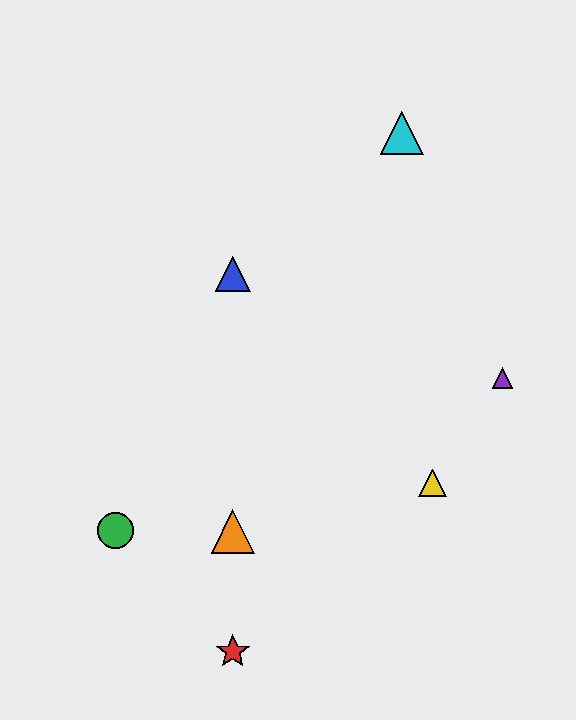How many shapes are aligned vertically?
3 shapes (the red star, the blue triangle, the orange triangle) are aligned vertically.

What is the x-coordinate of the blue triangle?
The blue triangle is at x≈233.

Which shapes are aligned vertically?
The red star, the blue triangle, the orange triangle are aligned vertically.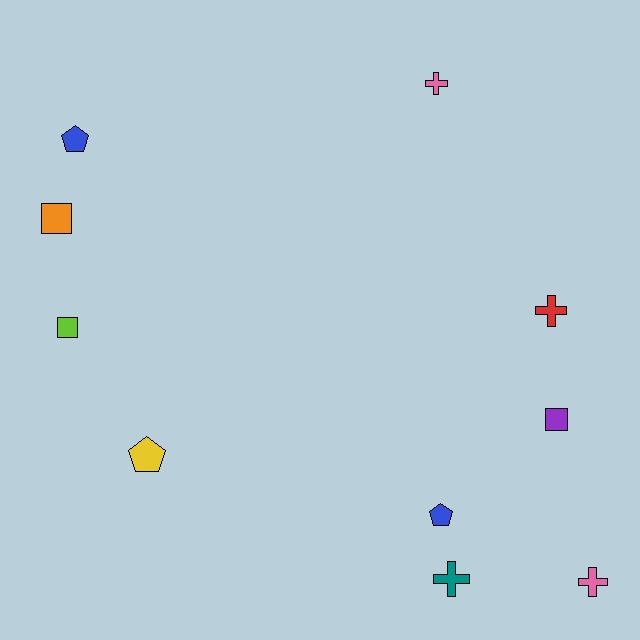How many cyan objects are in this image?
There are no cyan objects.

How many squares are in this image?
There are 3 squares.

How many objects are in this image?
There are 10 objects.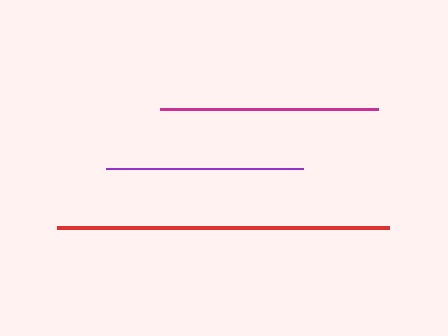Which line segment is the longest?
The red line is the longest at approximately 332 pixels.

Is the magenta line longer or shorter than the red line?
The red line is longer than the magenta line.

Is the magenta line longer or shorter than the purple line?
The magenta line is longer than the purple line.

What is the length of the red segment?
The red segment is approximately 332 pixels long.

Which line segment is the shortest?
The purple line is the shortest at approximately 197 pixels.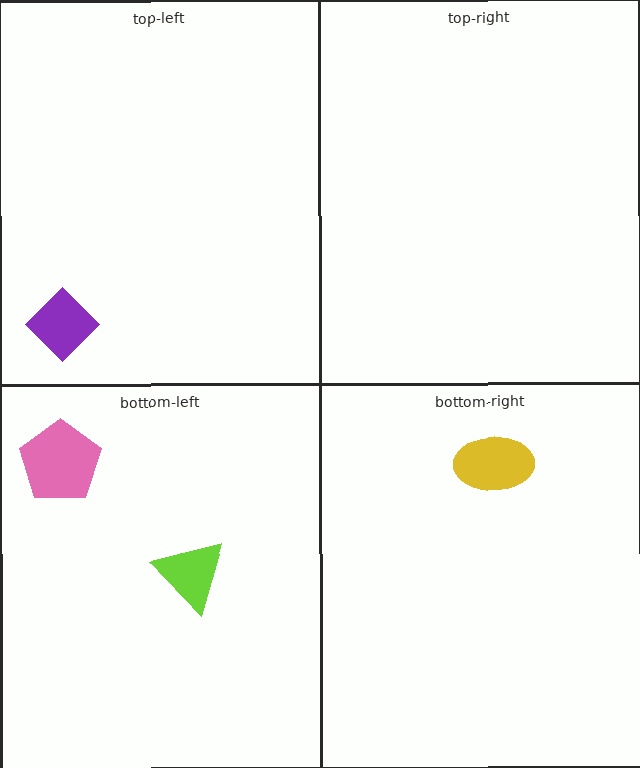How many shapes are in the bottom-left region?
2.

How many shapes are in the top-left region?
1.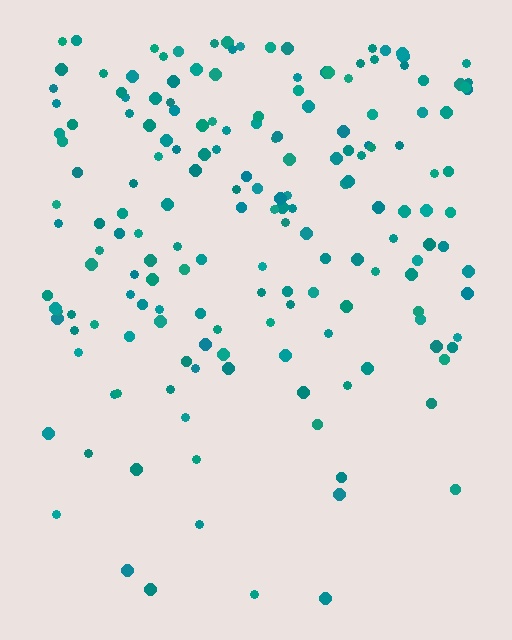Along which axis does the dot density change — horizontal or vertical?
Vertical.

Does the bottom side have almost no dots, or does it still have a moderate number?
Still a moderate number, just noticeably fewer than the top.